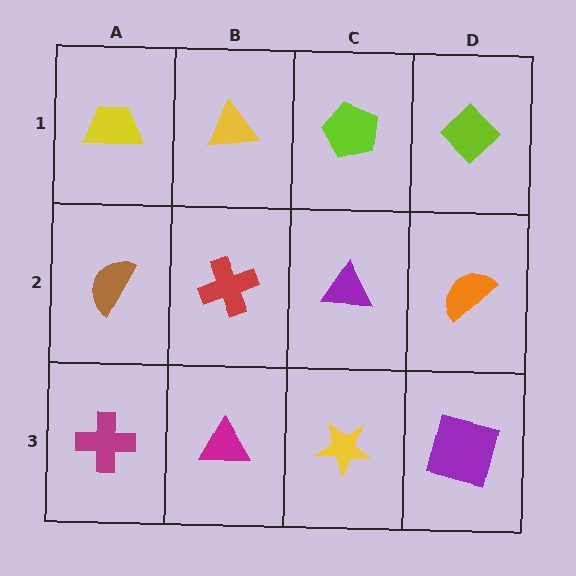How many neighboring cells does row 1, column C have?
3.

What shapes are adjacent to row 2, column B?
A yellow triangle (row 1, column B), a magenta triangle (row 3, column B), a brown semicircle (row 2, column A), a purple triangle (row 2, column C).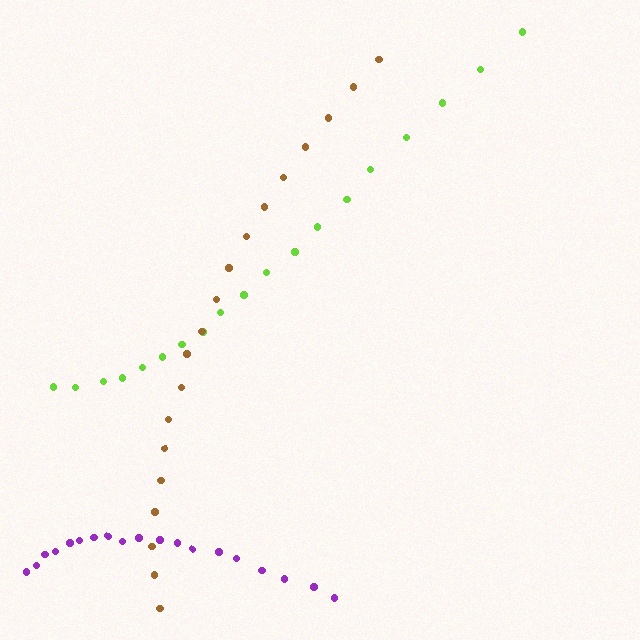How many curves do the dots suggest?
There are 3 distinct paths.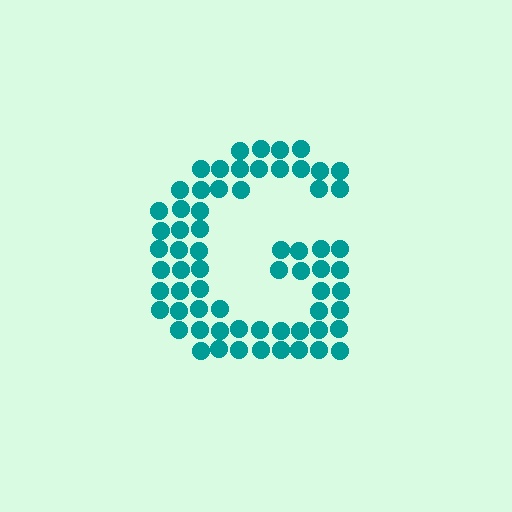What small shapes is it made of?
It is made of small circles.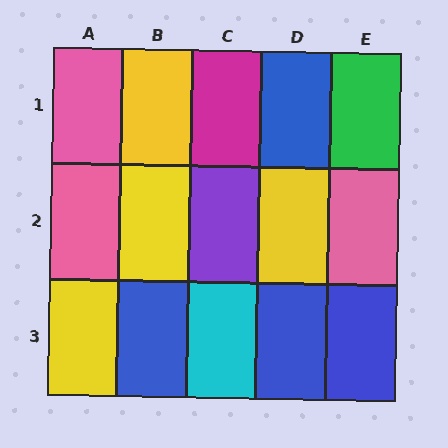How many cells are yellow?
4 cells are yellow.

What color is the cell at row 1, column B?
Yellow.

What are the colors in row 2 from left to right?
Pink, yellow, purple, yellow, pink.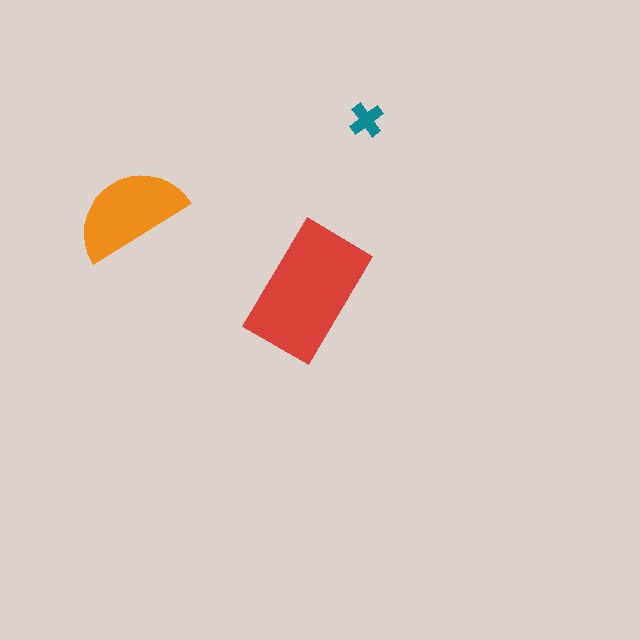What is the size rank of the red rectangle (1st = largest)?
1st.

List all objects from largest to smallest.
The red rectangle, the orange semicircle, the teal cross.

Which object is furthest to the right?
The teal cross is rightmost.